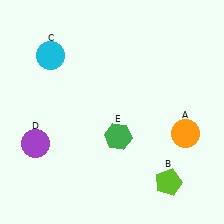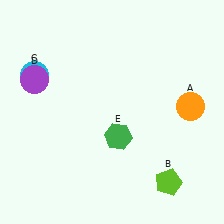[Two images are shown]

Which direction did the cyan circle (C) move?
The cyan circle (C) moved down.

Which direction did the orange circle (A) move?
The orange circle (A) moved up.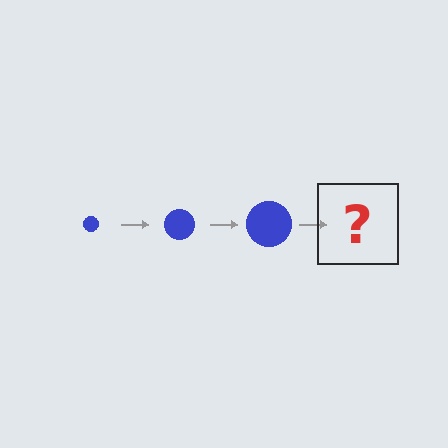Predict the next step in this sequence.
The next step is a blue circle, larger than the previous one.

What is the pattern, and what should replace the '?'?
The pattern is that the circle gets progressively larger each step. The '?' should be a blue circle, larger than the previous one.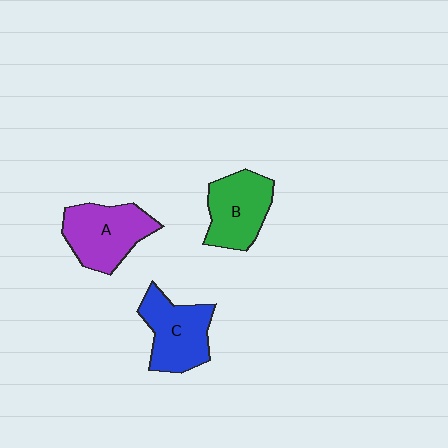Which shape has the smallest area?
Shape B (green).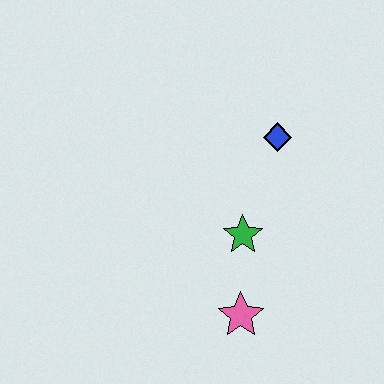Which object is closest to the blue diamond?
The green star is closest to the blue diamond.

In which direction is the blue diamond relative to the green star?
The blue diamond is above the green star.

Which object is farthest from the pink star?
The blue diamond is farthest from the pink star.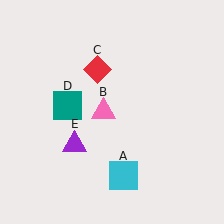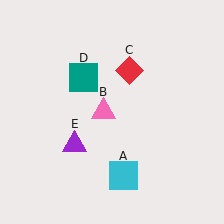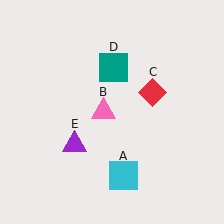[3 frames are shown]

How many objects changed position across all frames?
2 objects changed position: red diamond (object C), teal square (object D).